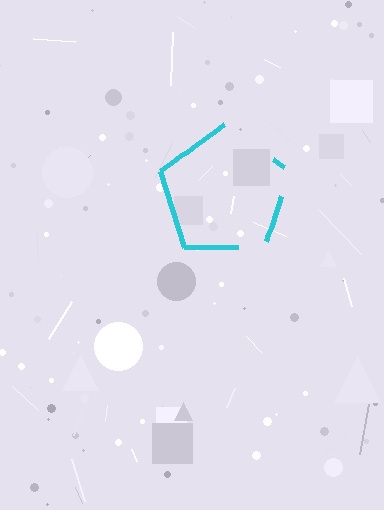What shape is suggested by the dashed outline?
The dashed outline suggests a pentagon.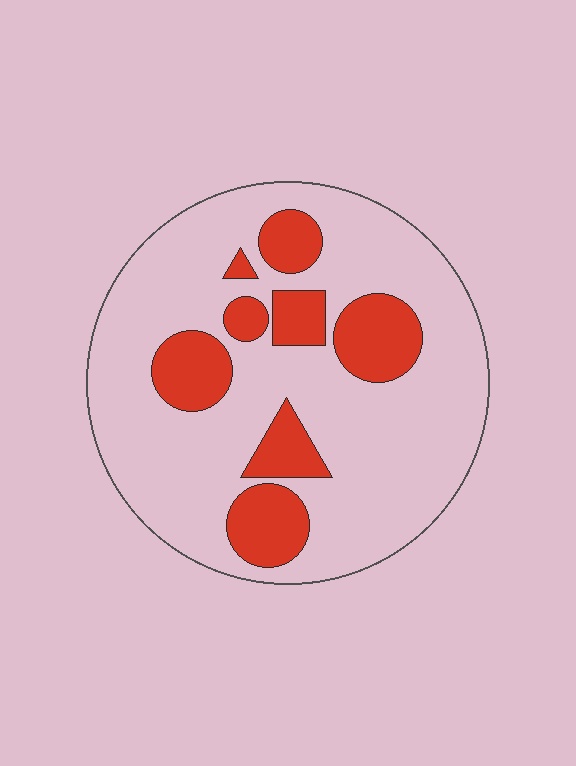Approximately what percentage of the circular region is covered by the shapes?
Approximately 25%.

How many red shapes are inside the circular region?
8.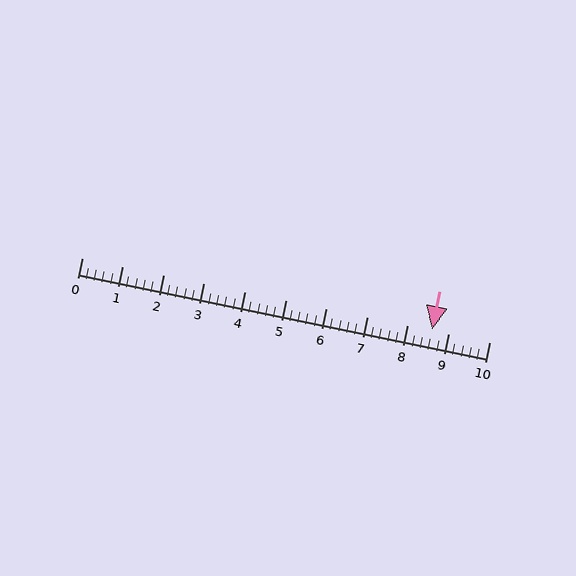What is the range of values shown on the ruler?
The ruler shows values from 0 to 10.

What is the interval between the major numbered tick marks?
The major tick marks are spaced 1 units apart.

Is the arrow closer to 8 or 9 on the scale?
The arrow is closer to 9.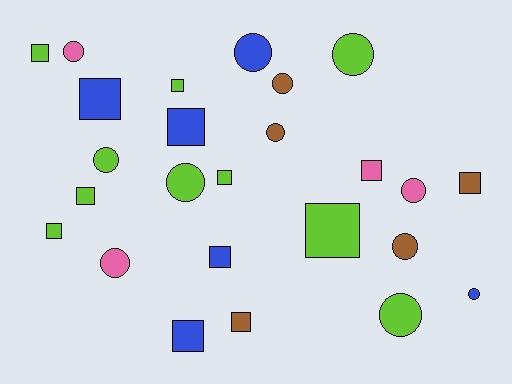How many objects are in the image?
There are 25 objects.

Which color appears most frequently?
Lime, with 10 objects.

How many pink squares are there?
There is 1 pink square.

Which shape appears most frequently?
Square, with 13 objects.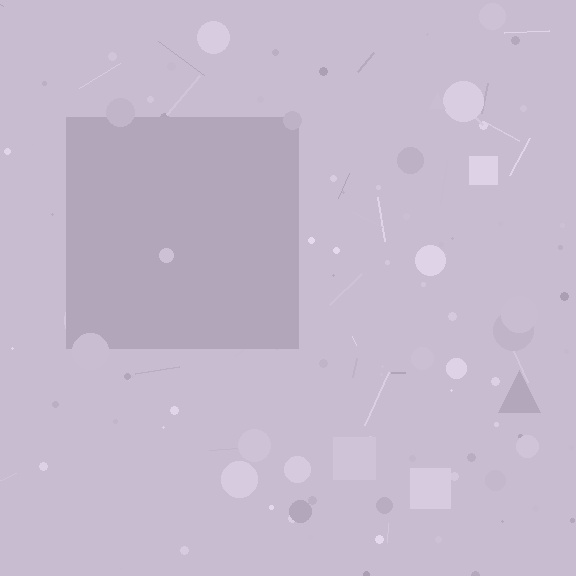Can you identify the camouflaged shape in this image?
The camouflaged shape is a square.